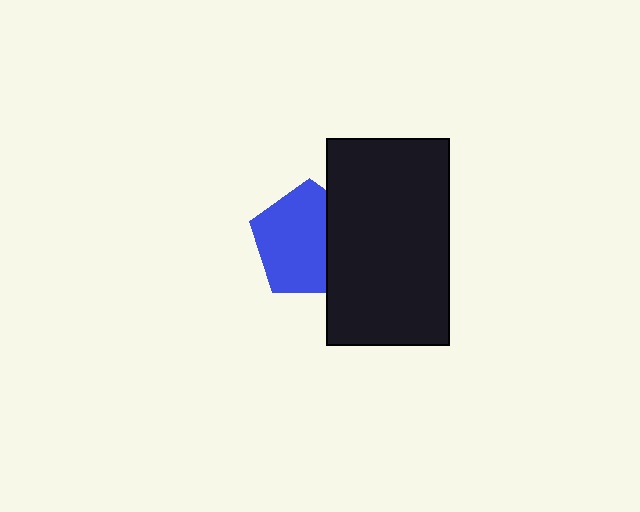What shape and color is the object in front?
The object in front is a black rectangle.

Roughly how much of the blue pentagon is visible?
Most of it is visible (roughly 68%).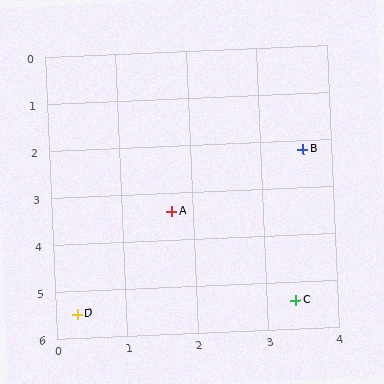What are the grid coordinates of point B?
Point B is at approximately (3.6, 2.2).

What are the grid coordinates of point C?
Point C is at approximately (3.4, 5.4).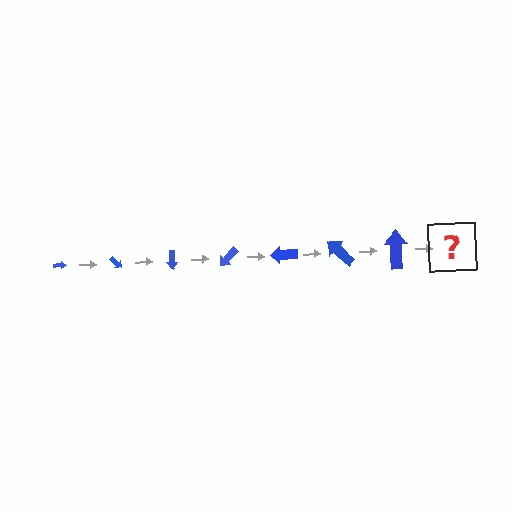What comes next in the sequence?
The next element should be an arrow, larger than the previous one and rotated 315 degrees from the start.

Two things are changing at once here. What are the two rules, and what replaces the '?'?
The two rules are that the arrow grows larger each step and it rotates 45 degrees each step. The '?' should be an arrow, larger than the previous one and rotated 315 degrees from the start.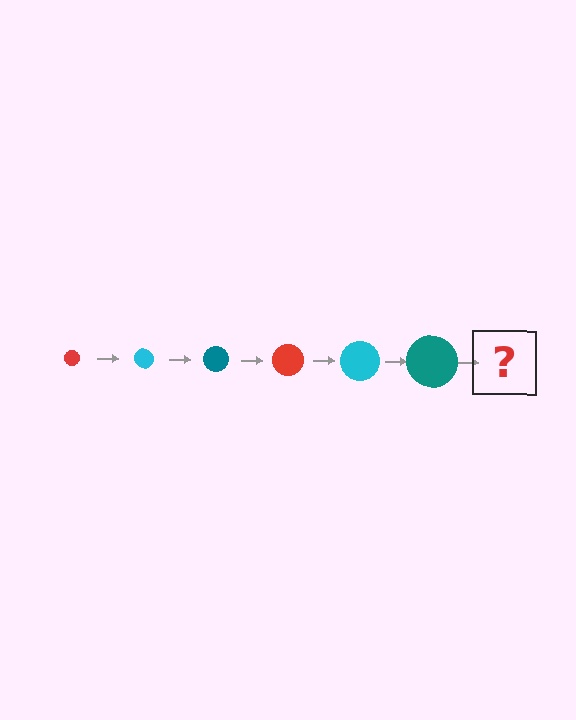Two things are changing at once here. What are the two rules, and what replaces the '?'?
The two rules are that the circle grows larger each step and the color cycles through red, cyan, and teal. The '?' should be a red circle, larger than the previous one.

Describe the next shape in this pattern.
It should be a red circle, larger than the previous one.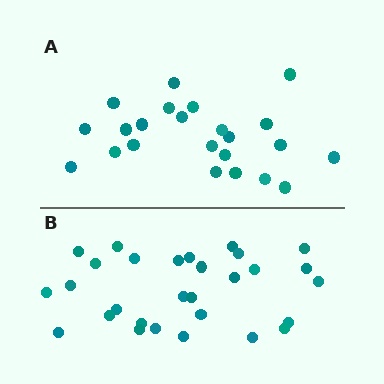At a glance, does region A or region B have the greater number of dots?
Region B (the bottom region) has more dots.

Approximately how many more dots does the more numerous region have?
Region B has about 6 more dots than region A.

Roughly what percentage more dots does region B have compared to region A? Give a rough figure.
About 25% more.